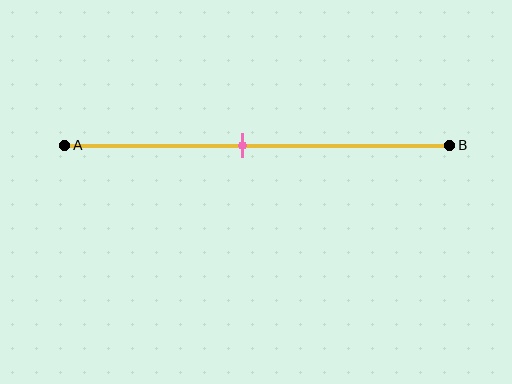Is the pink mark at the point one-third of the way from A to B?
No, the mark is at about 45% from A, not at the 33% one-third point.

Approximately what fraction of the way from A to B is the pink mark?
The pink mark is approximately 45% of the way from A to B.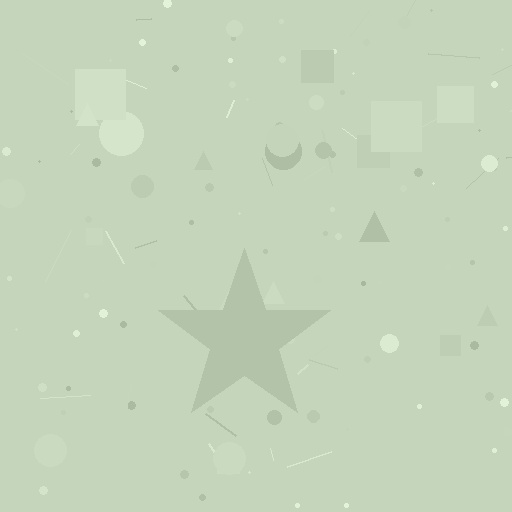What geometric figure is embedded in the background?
A star is embedded in the background.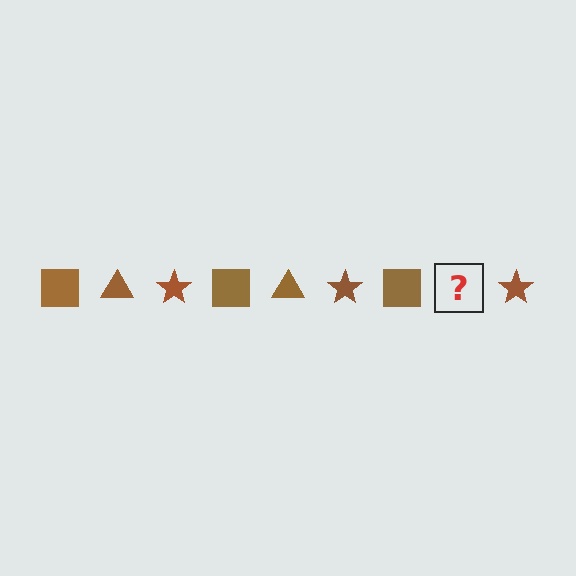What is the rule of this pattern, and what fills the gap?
The rule is that the pattern cycles through square, triangle, star shapes in brown. The gap should be filled with a brown triangle.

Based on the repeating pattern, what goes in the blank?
The blank should be a brown triangle.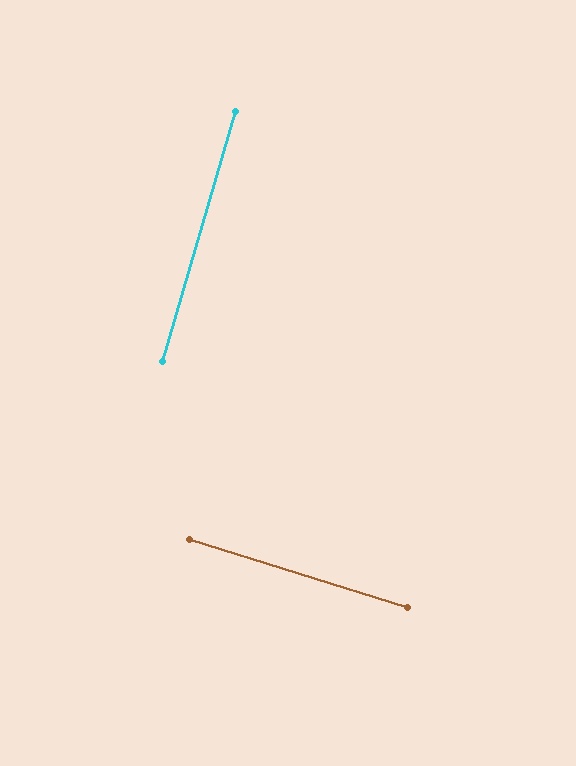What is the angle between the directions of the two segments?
Approximately 89 degrees.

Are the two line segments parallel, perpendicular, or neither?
Perpendicular — they meet at approximately 89°.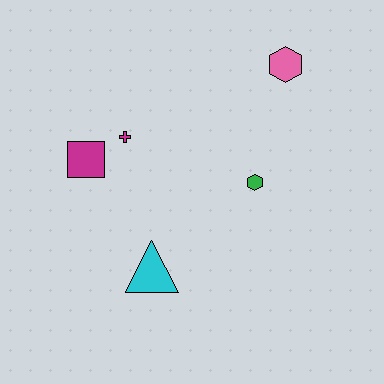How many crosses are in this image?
There is 1 cross.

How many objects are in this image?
There are 5 objects.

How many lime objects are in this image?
There are no lime objects.